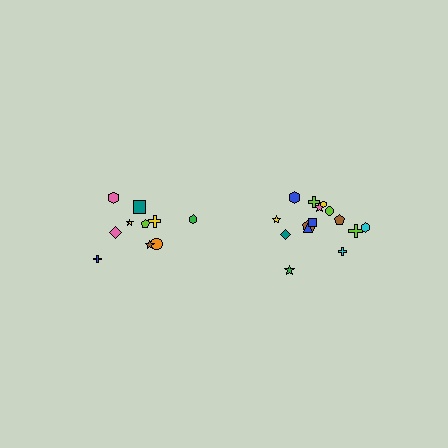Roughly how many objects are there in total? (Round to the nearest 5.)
Roughly 25 objects in total.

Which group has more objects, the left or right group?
The right group.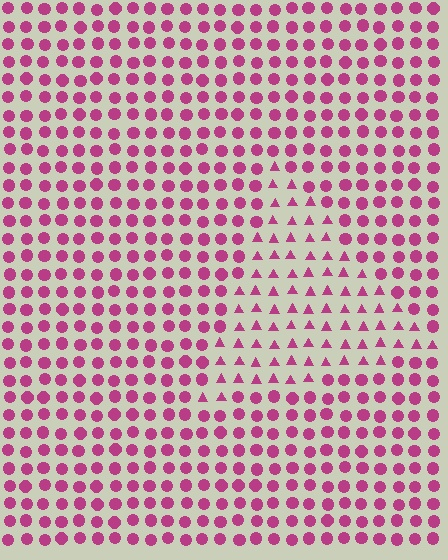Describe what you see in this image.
The image is filled with small magenta elements arranged in a uniform grid. A triangle-shaped region contains triangles, while the surrounding area contains circles. The boundary is defined purely by the change in element shape.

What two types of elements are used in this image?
The image uses triangles inside the triangle region and circles outside it.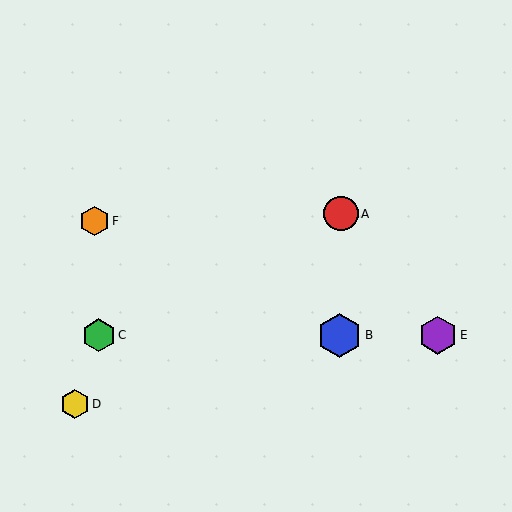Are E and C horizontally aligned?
Yes, both are at y≈335.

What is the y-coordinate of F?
Object F is at y≈221.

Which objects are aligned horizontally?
Objects B, C, E are aligned horizontally.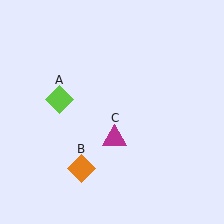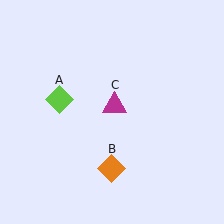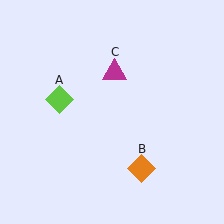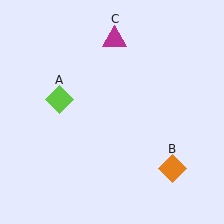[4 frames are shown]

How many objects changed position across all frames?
2 objects changed position: orange diamond (object B), magenta triangle (object C).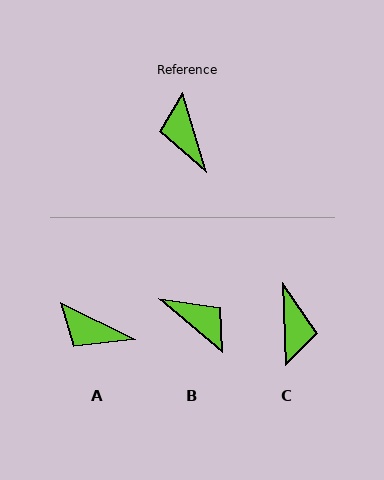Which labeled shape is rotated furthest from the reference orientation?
C, about 165 degrees away.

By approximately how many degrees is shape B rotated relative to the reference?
Approximately 147 degrees clockwise.